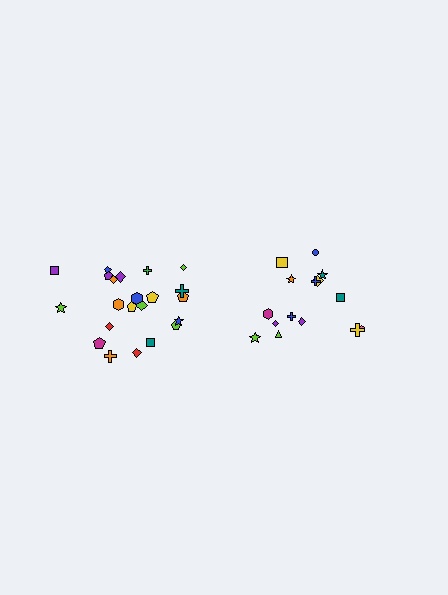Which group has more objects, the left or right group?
The left group.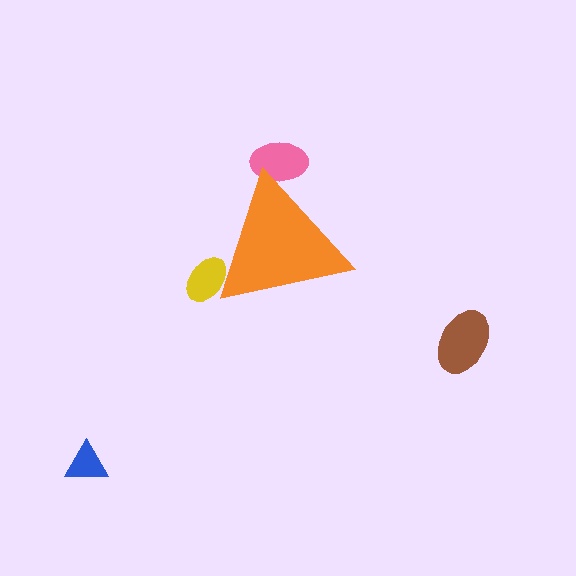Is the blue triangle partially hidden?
No, the blue triangle is fully visible.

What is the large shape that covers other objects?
An orange triangle.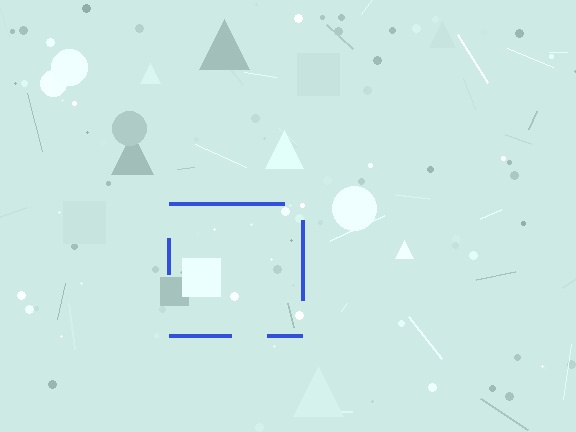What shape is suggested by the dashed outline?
The dashed outline suggests a square.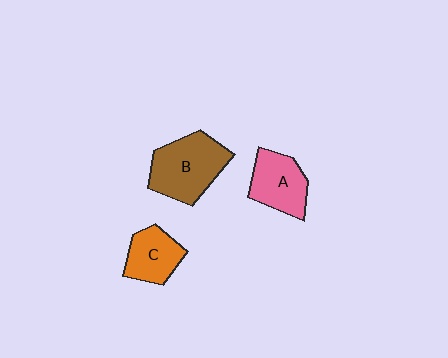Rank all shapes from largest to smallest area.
From largest to smallest: B (brown), A (pink), C (orange).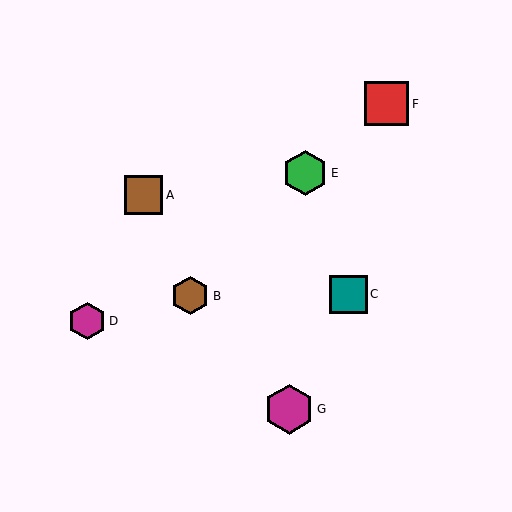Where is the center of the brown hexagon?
The center of the brown hexagon is at (190, 296).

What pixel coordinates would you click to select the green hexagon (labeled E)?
Click at (305, 173) to select the green hexagon E.